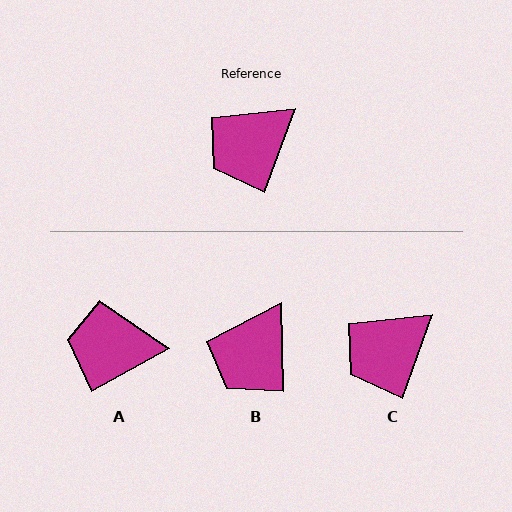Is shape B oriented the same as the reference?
No, it is off by about 22 degrees.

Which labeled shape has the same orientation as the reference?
C.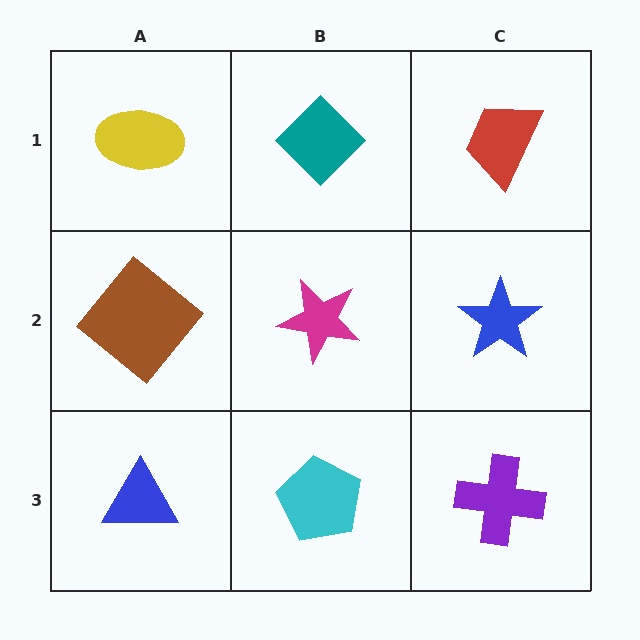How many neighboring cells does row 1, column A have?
2.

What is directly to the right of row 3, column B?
A purple cross.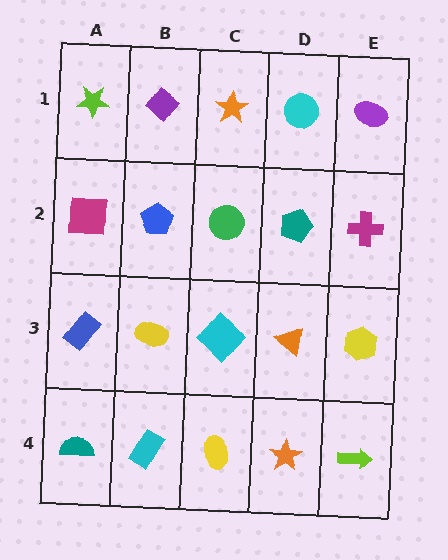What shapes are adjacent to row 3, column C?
A green circle (row 2, column C), a yellow ellipse (row 4, column C), a yellow ellipse (row 3, column B), an orange triangle (row 3, column D).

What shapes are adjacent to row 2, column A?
A lime star (row 1, column A), a blue rectangle (row 3, column A), a blue pentagon (row 2, column B).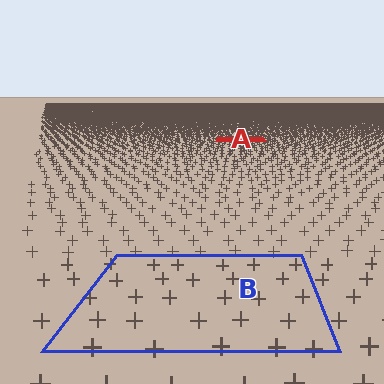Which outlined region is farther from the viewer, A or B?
Region A is farther from the viewer — the texture elements inside it appear smaller and more densely packed.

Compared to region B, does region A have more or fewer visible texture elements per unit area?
Region A has more texture elements per unit area — they are packed more densely because it is farther away.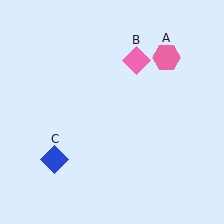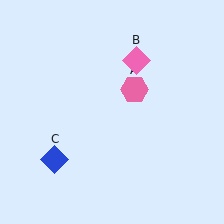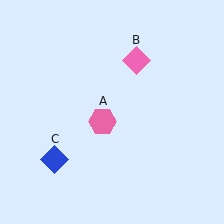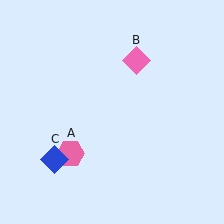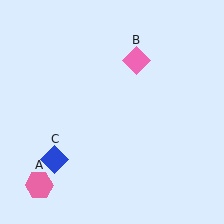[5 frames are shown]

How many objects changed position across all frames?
1 object changed position: pink hexagon (object A).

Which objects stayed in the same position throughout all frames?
Pink diamond (object B) and blue diamond (object C) remained stationary.